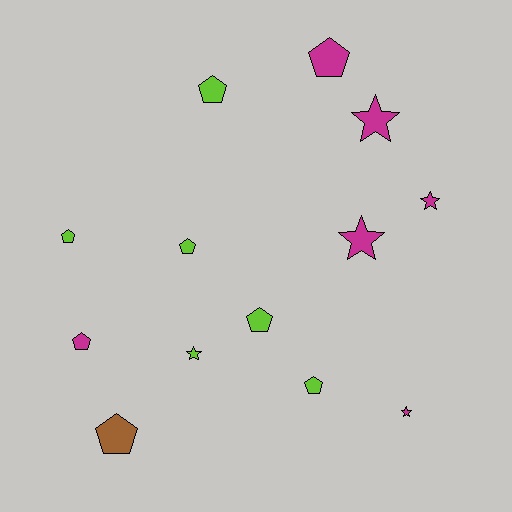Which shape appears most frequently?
Pentagon, with 8 objects.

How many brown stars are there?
There are no brown stars.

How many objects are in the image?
There are 13 objects.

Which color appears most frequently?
Lime, with 6 objects.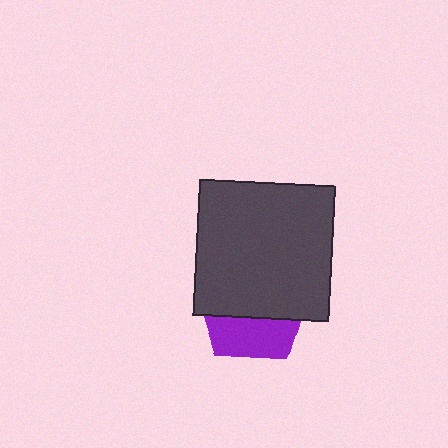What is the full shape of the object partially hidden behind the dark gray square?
The partially hidden object is a purple pentagon.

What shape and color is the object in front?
The object in front is a dark gray square.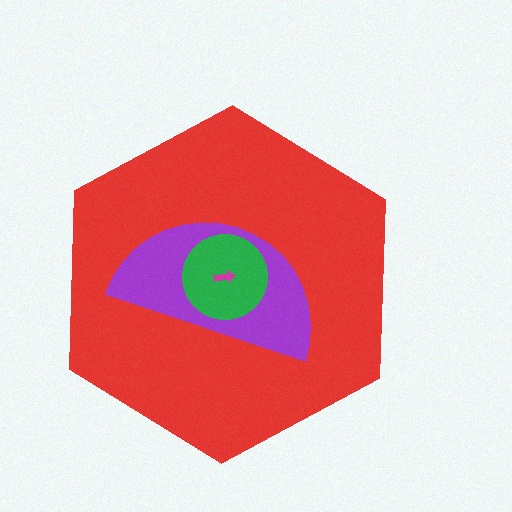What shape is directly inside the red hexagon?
The purple semicircle.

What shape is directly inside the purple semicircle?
The green circle.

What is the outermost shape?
The red hexagon.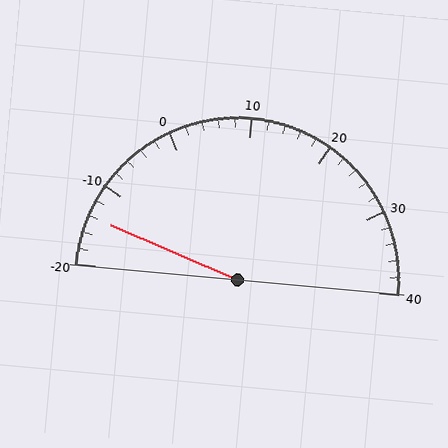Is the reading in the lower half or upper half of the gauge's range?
The reading is in the lower half of the range (-20 to 40).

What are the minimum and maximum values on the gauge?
The gauge ranges from -20 to 40.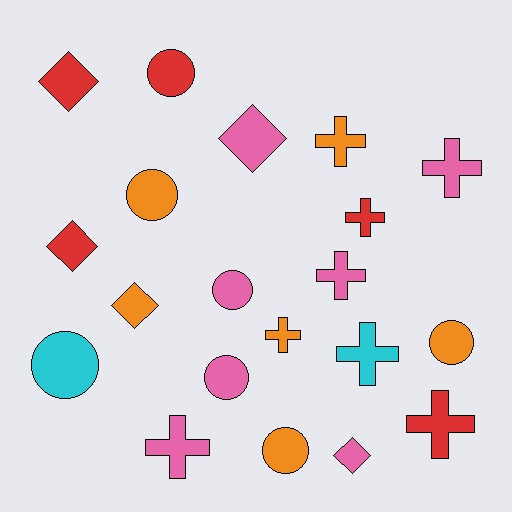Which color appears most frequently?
Pink, with 7 objects.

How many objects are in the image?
There are 20 objects.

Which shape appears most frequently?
Cross, with 8 objects.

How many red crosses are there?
There are 2 red crosses.